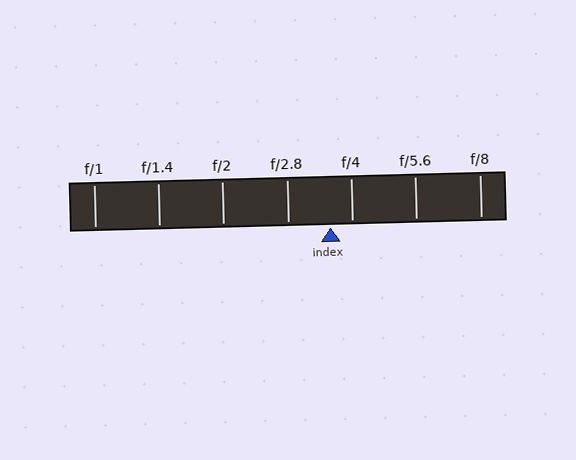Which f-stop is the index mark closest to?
The index mark is closest to f/4.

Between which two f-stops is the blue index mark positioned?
The index mark is between f/2.8 and f/4.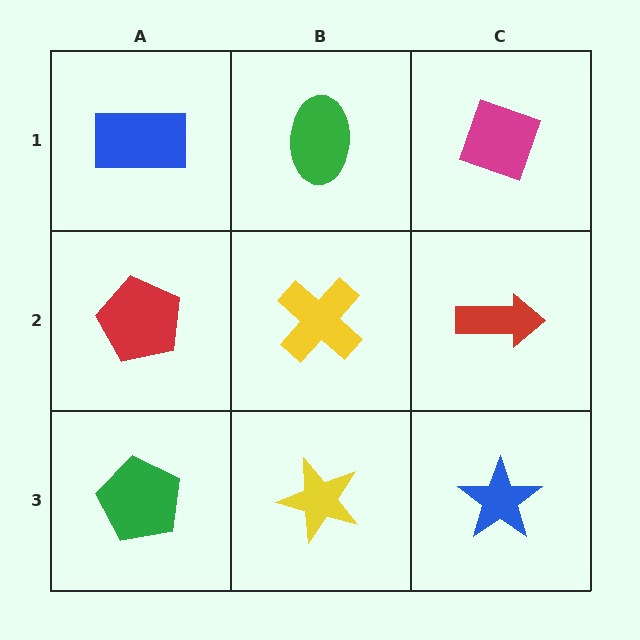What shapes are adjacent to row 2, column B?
A green ellipse (row 1, column B), a yellow star (row 3, column B), a red pentagon (row 2, column A), a red arrow (row 2, column C).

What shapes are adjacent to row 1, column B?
A yellow cross (row 2, column B), a blue rectangle (row 1, column A), a magenta diamond (row 1, column C).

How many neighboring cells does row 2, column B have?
4.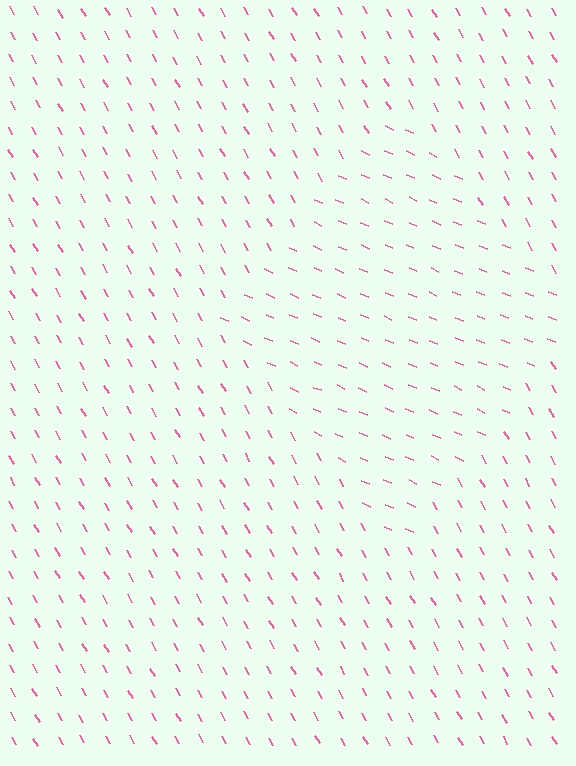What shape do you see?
I see a diamond.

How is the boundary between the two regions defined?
The boundary is defined purely by a change in line orientation (approximately 38 degrees difference). All lines are the same color and thickness.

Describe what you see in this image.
The image is filled with small pink line segments. A diamond region in the image has lines oriented differently from the surrounding lines, creating a visible texture boundary.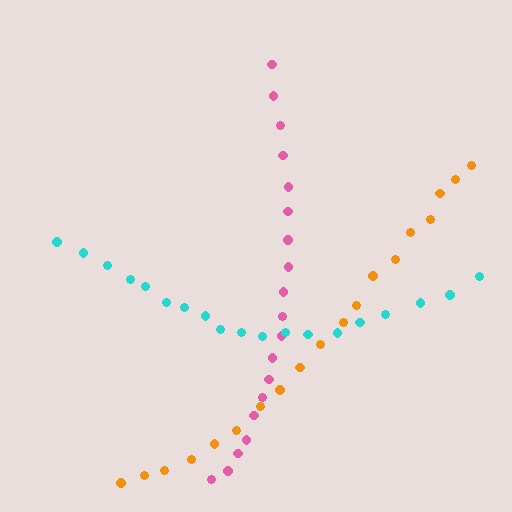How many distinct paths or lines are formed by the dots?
There are 3 distinct paths.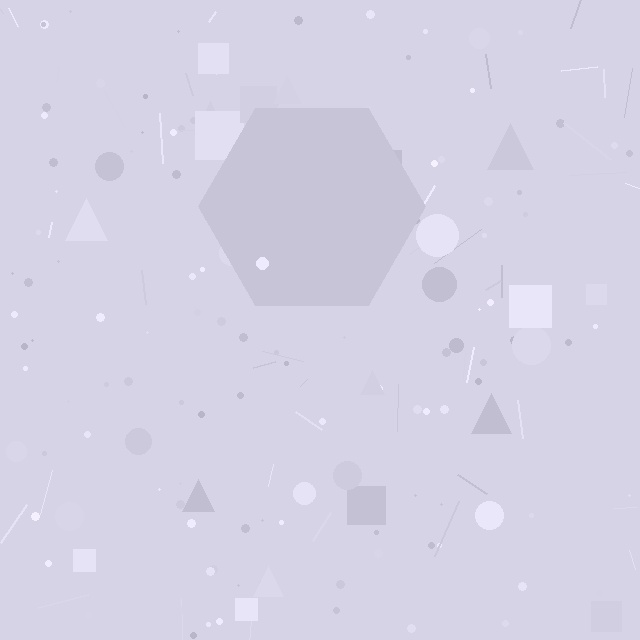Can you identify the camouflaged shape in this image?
The camouflaged shape is a hexagon.